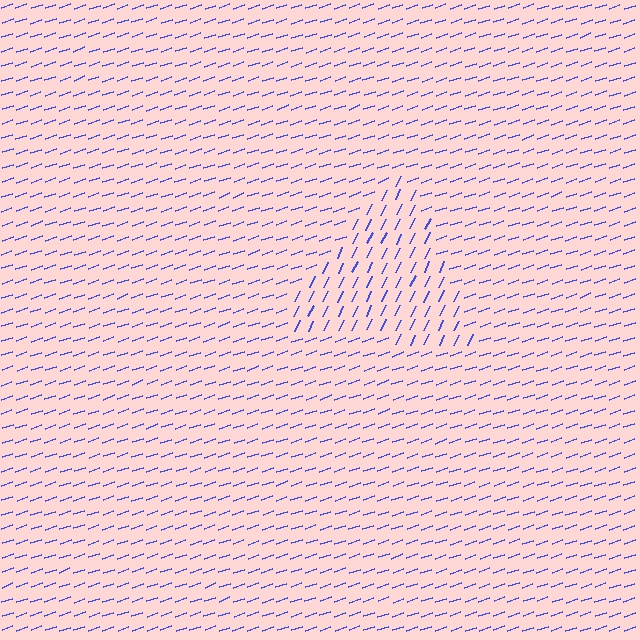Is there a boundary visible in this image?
Yes, there is a texture boundary formed by a change in line orientation.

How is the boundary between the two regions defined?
The boundary is defined purely by a change in line orientation (approximately 45 degrees difference). All lines are the same color and thickness.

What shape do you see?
I see a triangle.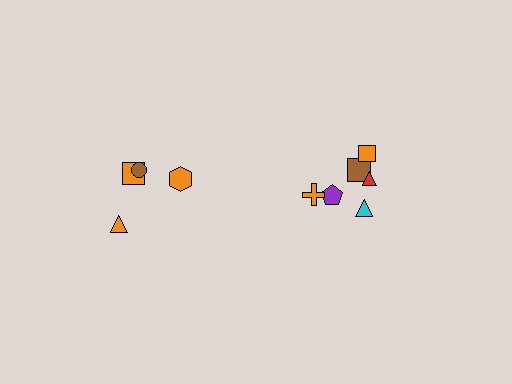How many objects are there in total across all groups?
There are 10 objects.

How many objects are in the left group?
There are 4 objects.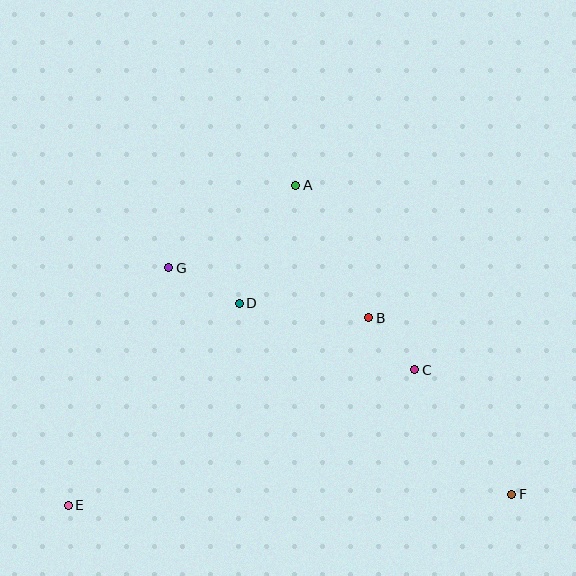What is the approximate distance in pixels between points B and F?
The distance between B and F is approximately 227 pixels.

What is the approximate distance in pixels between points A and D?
The distance between A and D is approximately 131 pixels.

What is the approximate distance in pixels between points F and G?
The distance between F and G is approximately 411 pixels.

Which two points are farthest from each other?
Points E and F are farthest from each other.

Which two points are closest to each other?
Points B and C are closest to each other.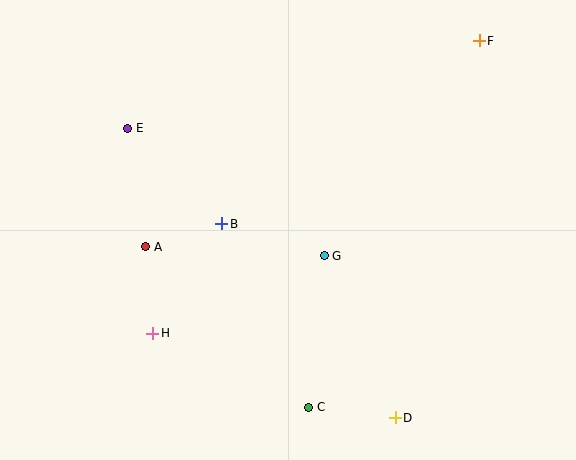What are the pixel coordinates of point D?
Point D is at (395, 418).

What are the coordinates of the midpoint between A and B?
The midpoint between A and B is at (184, 235).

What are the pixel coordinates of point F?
Point F is at (479, 41).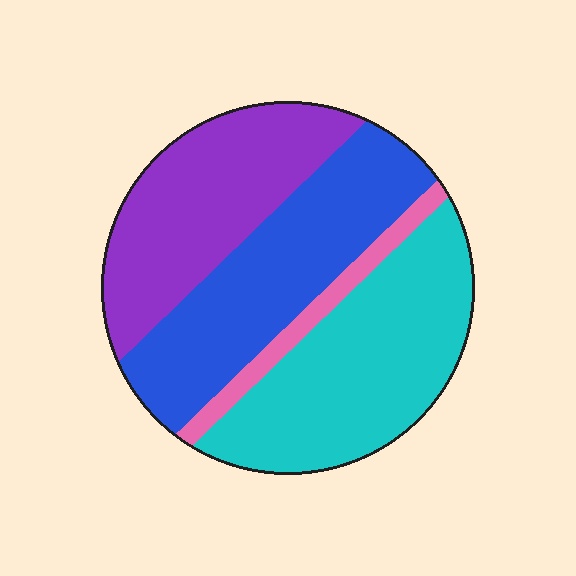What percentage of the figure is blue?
Blue takes up between a sixth and a third of the figure.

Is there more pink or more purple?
Purple.